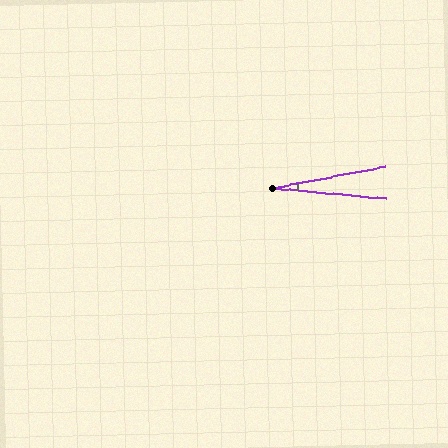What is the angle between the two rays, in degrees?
Approximately 16 degrees.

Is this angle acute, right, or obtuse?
It is acute.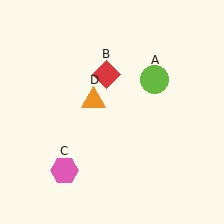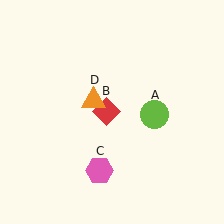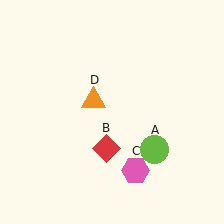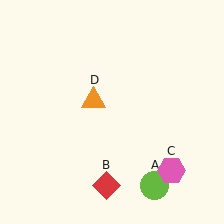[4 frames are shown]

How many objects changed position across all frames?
3 objects changed position: lime circle (object A), red diamond (object B), pink hexagon (object C).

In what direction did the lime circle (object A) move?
The lime circle (object A) moved down.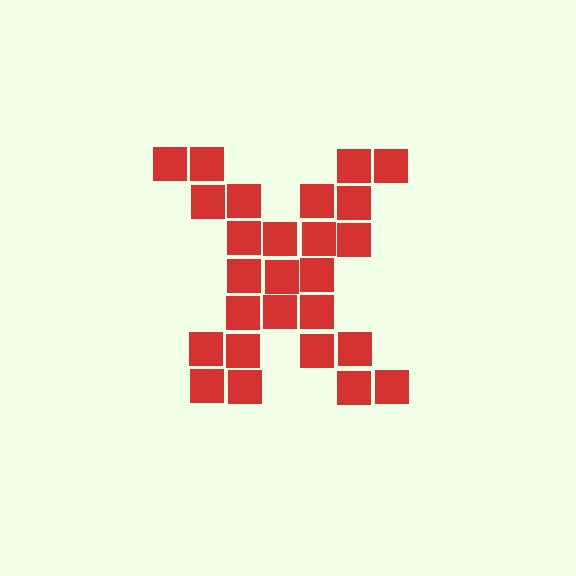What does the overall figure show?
The overall figure shows the letter X.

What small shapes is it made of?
It is made of small squares.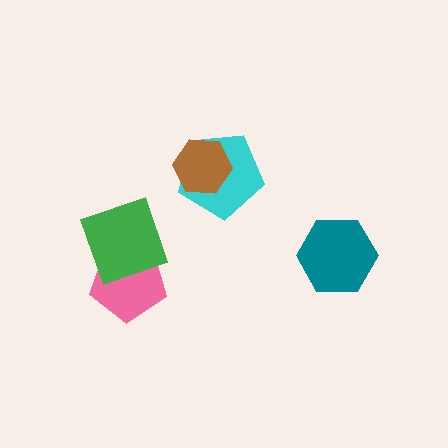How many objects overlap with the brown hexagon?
1 object overlaps with the brown hexagon.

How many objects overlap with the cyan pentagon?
1 object overlaps with the cyan pentagon.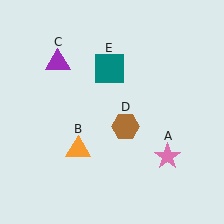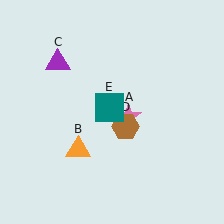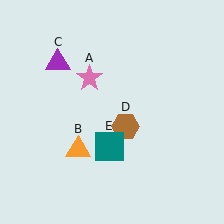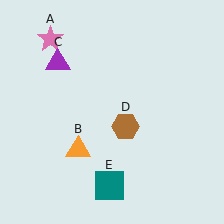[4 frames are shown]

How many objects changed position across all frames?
2 objects changed position: pink star (object A), teal square (object E).